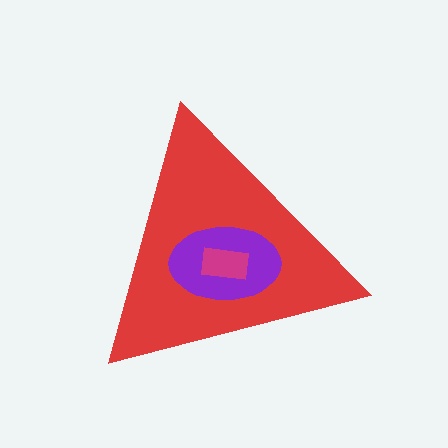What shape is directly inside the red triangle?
The purple ellipse.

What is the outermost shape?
The red triangle.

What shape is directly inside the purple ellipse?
The magenta rectangle.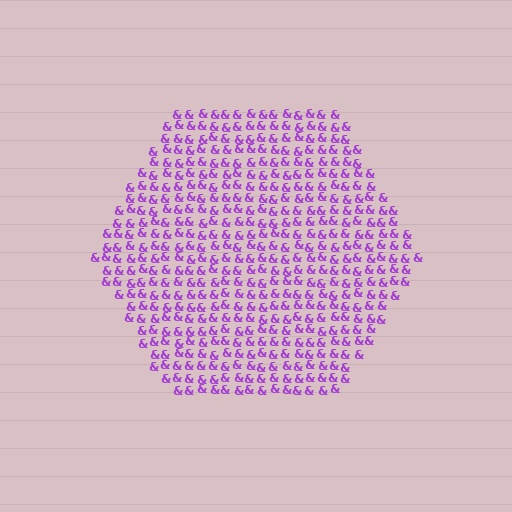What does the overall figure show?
The overall figure shows a hexagon.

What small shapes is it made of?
It is made of small ampersands.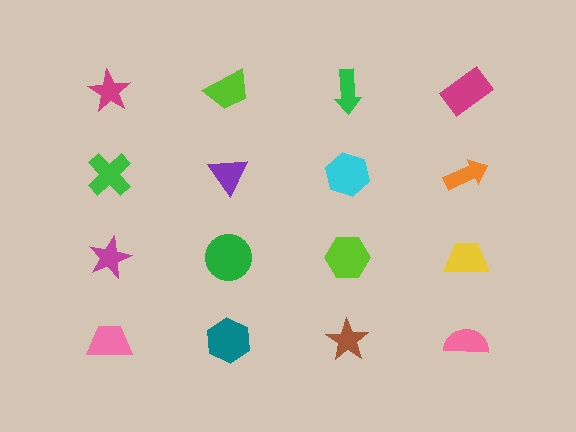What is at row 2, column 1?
A green cross.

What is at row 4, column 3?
A brown star.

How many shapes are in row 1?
4 shapes.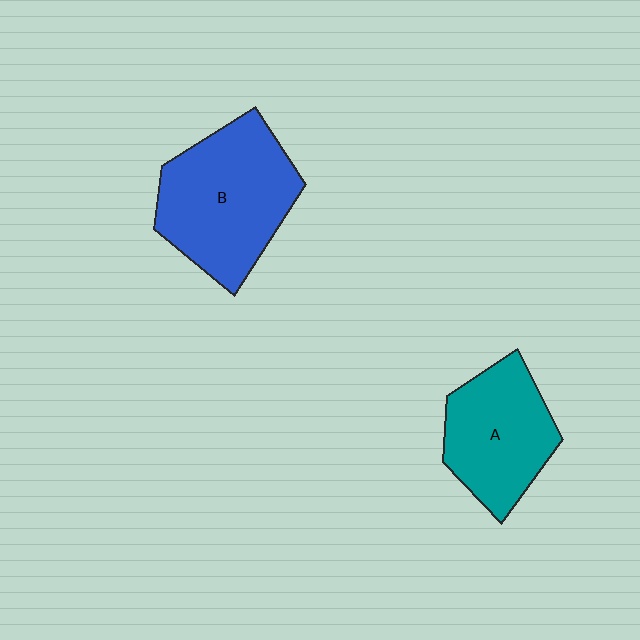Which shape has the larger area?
Shape B (blue).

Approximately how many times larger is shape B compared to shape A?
Approximately 1.3 times.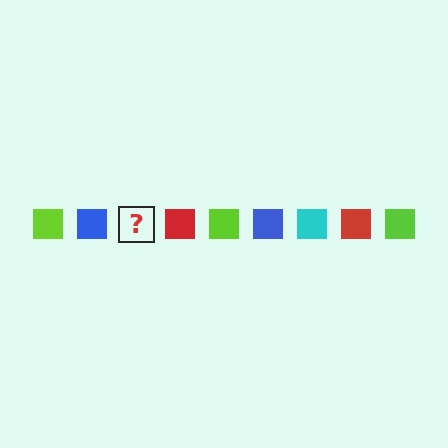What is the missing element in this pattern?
The missing element is a cyan square.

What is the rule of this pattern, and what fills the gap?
The rule is that the pattern cycles through lime, blue, cyan, red squares. The gap should be filled with a cyan square.